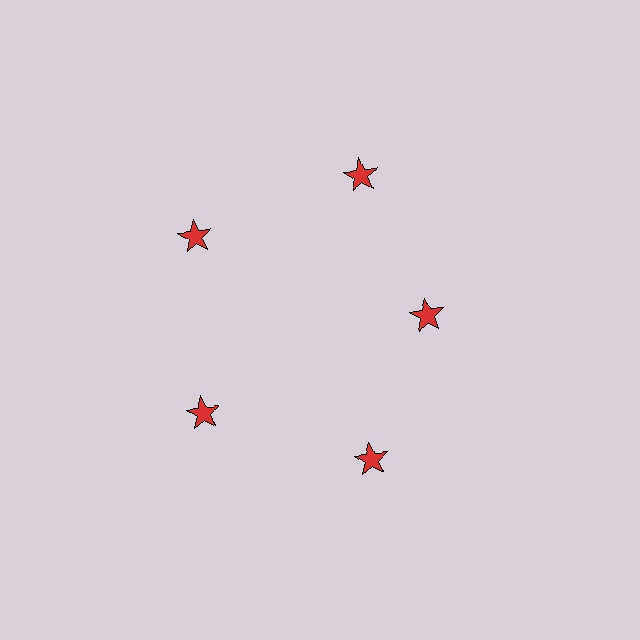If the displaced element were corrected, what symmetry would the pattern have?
It would have 5-fold rotational symmetry — the pattern would map onto itself every 72 degrees.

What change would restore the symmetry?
The symmetry would be restored by moving it outward, back onto the ring so that all 5 stars sit at equal angles and equal distance from the center.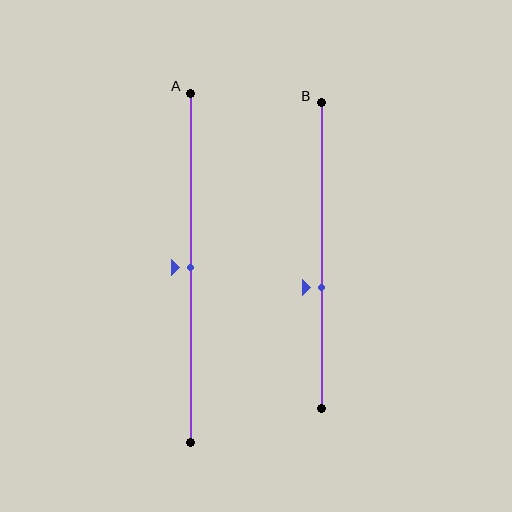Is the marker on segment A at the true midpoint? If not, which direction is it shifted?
Yes, the marker on segment A is at the true midpoint.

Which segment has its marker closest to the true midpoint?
Segment A has its marker closest to the true midpoint.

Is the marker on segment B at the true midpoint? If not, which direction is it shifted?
No, the marker on segment B is shifted downward by about 10% of the segment length.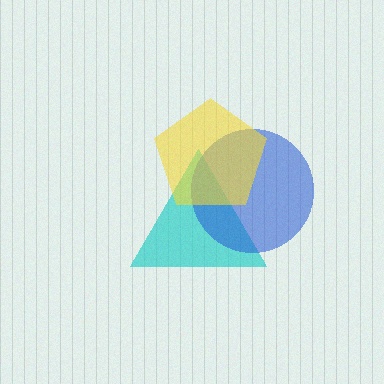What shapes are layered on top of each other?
The layered shapes are: a cyan triangle, a blue circle, a yellow pentagon.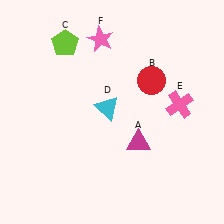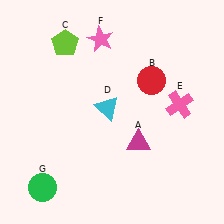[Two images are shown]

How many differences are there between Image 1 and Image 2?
There is 1 difference between the two images.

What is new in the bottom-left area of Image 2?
A green circle (G) was added in the bottom-left area of Image 2.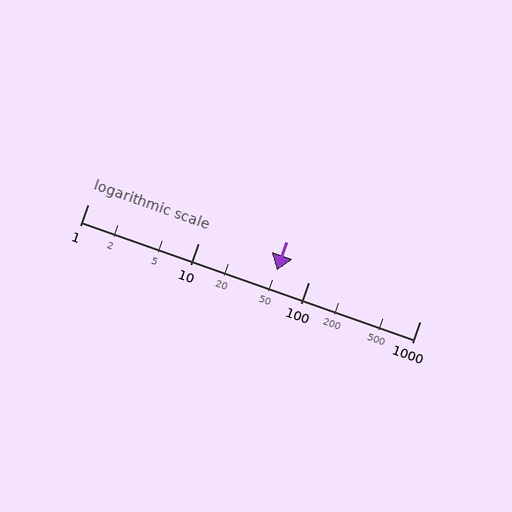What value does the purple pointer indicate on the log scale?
The pointer indicates approximately 51.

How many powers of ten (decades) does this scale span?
The scale spans 3 decades, from 1 to 1000.